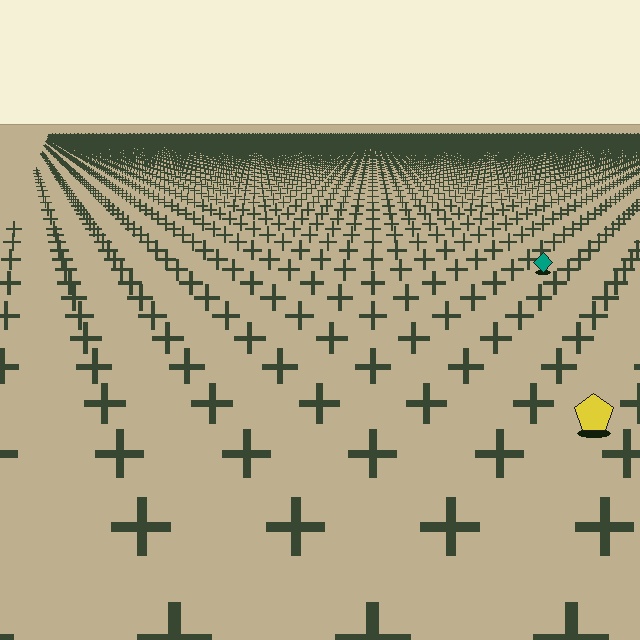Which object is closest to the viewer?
The yellow pentagon is closest. The texture marks near it are larger and more spread out.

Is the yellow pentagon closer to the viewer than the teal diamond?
Yes. The yellow pentagon is closer — you can tell from the texture gradient: the ground texture is coarser near it.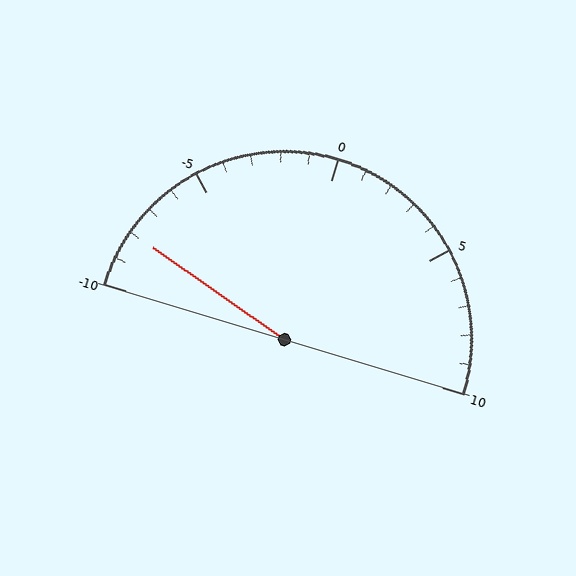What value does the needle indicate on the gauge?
The needle indicates approximately -8.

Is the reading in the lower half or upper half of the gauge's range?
The reading is in the lower half of the range (-10 to 10).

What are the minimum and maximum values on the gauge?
The gauge ranges from -10 to 10.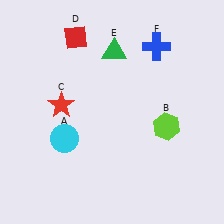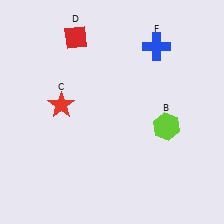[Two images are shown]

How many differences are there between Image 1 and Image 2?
There are 2 differences between the two images.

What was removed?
The green triangle (E), the cyan circle (A) were removed in Image 2.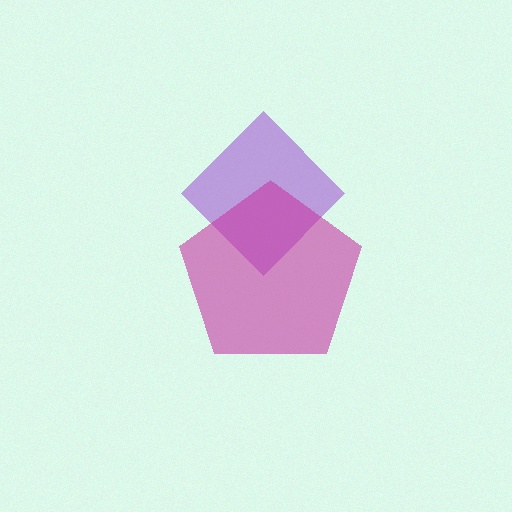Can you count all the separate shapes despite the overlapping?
Yes, there are 2 separate shapes.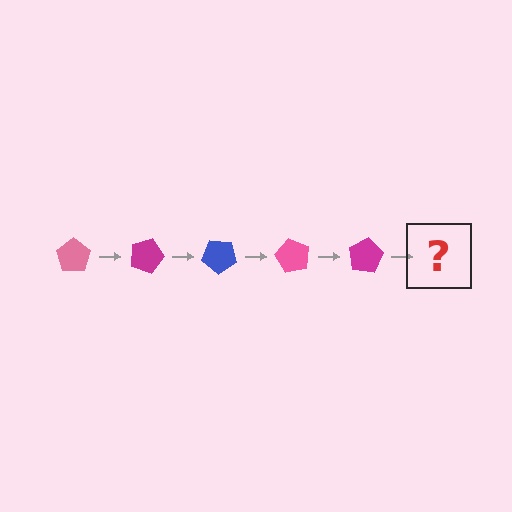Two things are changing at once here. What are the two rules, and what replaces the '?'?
The two rules are that it rotates 20 degrees each step and the color cycles through pink, magenta, and blue. The '?' should be a blue pentagon, rotated 100 degrees from the start.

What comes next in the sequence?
The next element should be a blue pentagon, rotated 100 degrees from the start.